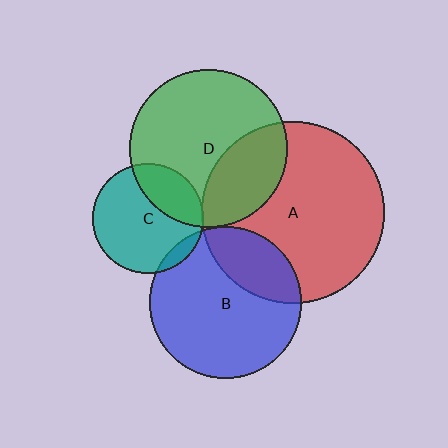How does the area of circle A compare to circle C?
Approximately 2.7 times.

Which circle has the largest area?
Circle A (red).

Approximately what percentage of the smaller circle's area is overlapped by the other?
Approximately 30%.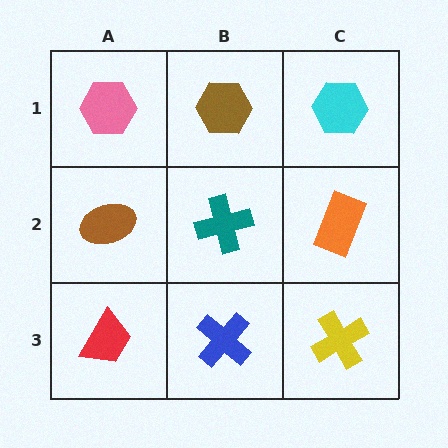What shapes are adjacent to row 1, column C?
An orange rectangle (row 2, column C), a brown hexagon (row 1, column B).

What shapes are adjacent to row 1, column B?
A teal cross (row 2, column B), a pink hexagon (row 1, column A), a cyan hexagon (row 1, column C).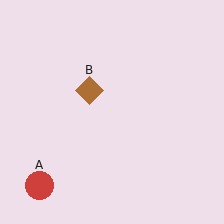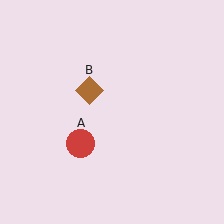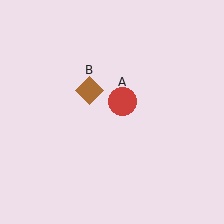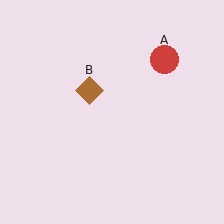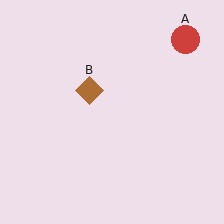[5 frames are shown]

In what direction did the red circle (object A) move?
The red circle (object A) moved up and to the right.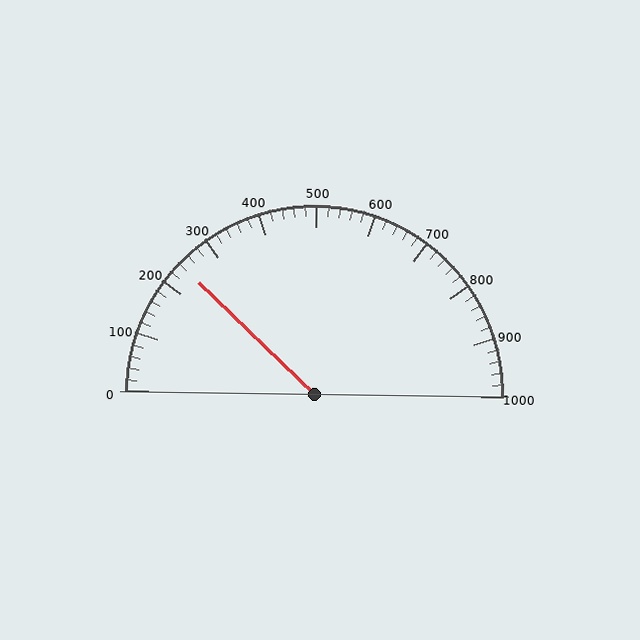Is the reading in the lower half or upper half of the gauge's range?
The reading is in the lower half of the range (0 to 1000).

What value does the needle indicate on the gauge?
The needle indicates approximately 240.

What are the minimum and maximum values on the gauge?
The gauge ranges from 0 to 1000.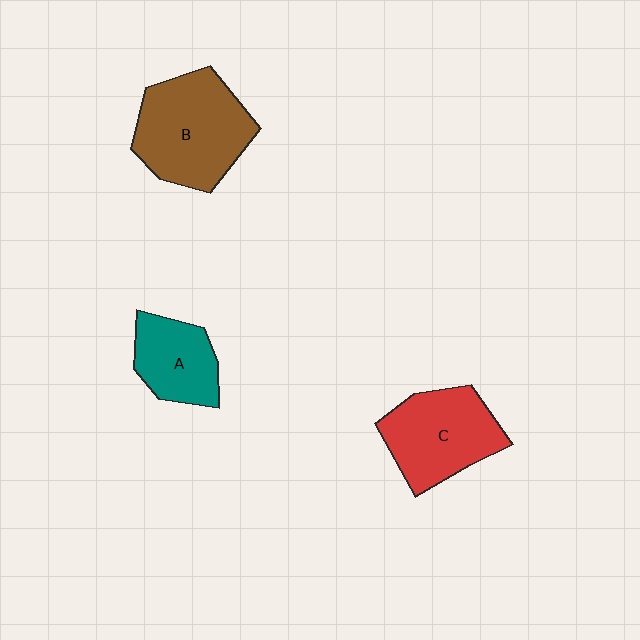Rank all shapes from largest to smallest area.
From largest to smallest: B (brown), C (red), A (teal).